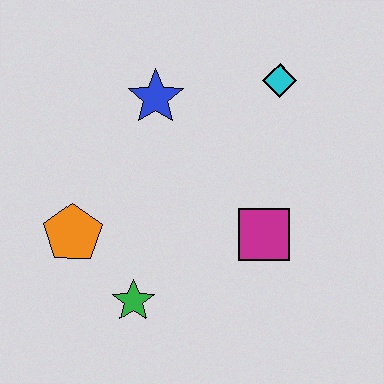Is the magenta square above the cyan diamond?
No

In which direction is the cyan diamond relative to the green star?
The cyan diamond is above the green star.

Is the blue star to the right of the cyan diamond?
No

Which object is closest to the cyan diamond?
The blue star is closest to the cyan diamond.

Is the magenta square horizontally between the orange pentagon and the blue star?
No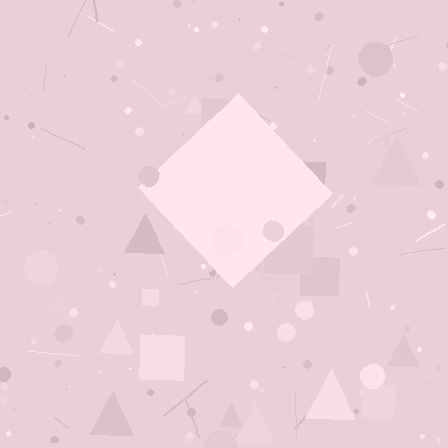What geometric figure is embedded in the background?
A diamond is embedded in the background.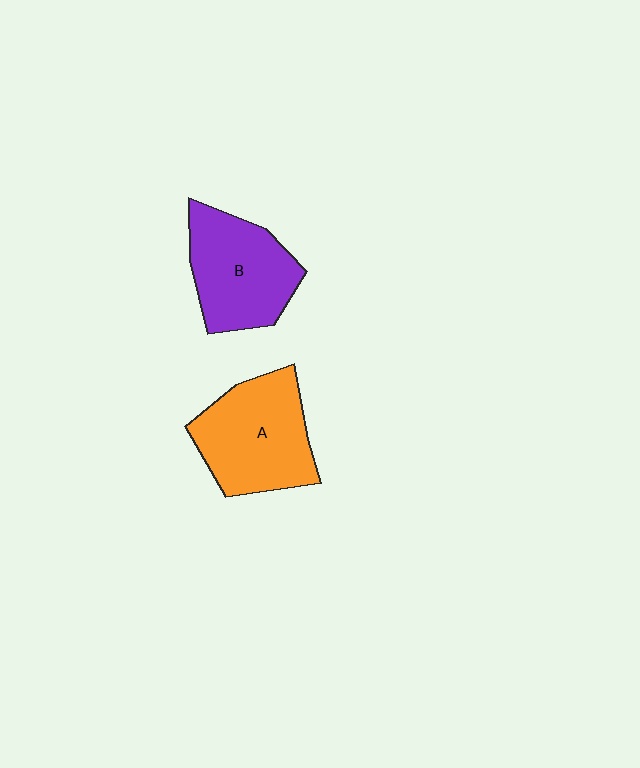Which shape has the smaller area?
Shape B (purple).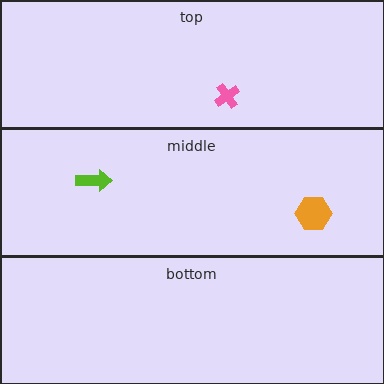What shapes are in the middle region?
The orange hexagon, the lime arrow.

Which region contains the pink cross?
The top region.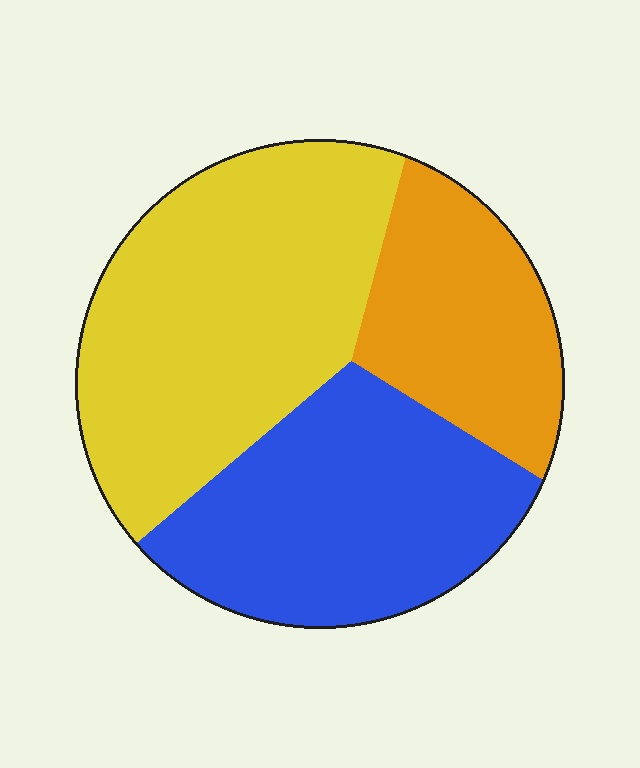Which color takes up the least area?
Orange, at roughly 20%.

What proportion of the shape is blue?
Blue takes up about one third (1/3) of the shape.